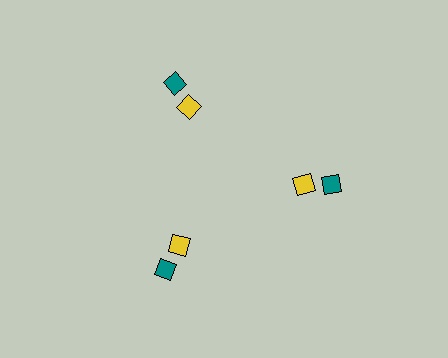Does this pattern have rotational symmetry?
Yes, this pattern has 3-fold rotational symmetry. It looks the same after rotating 120 degrees around the center.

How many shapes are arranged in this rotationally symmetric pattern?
There are 6 shapes, arranged in 3 groups of 2.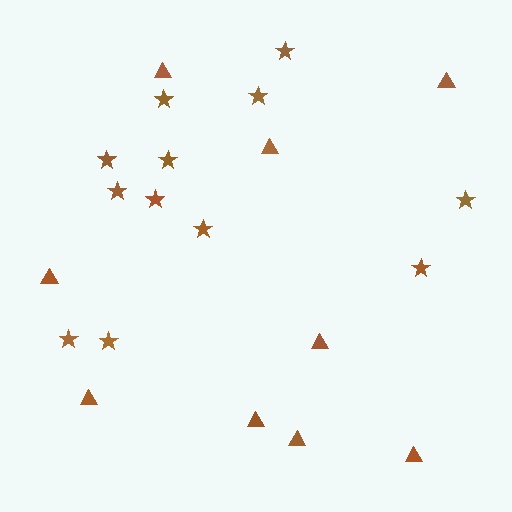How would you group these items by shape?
There are 2 groups: one group of triangles (9) and one group of stars (12).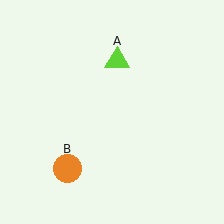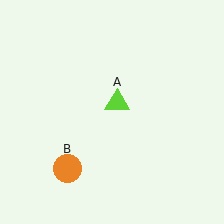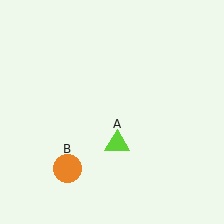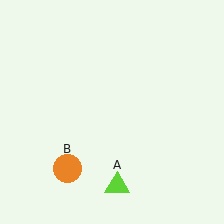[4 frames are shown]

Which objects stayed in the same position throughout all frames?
Orange circle (object B) remained stationary.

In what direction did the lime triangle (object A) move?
The lime triangle (object A) moved down.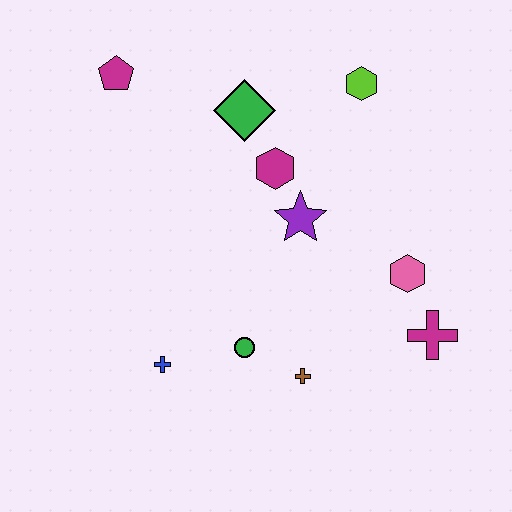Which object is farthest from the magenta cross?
The magenta pentagon is farthest from the magenta cross.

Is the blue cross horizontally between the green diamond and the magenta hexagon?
No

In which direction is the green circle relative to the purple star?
The green circle is below the purple star.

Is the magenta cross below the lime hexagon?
Yes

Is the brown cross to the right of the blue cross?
Yes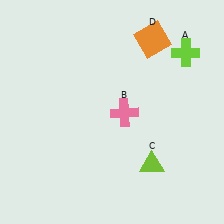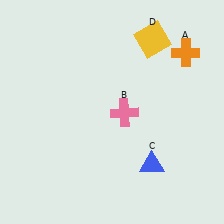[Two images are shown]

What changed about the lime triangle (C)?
In Image 1, C is lime. In Image 2, it changed to blue.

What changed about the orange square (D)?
In Image 1, D is orange. In Image 2, it changed to yellow.